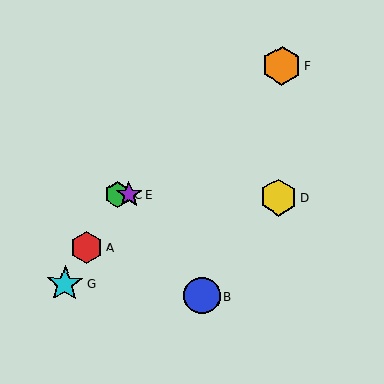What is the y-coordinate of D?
Object D is at y≈197.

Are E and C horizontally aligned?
Yes, both are at y≈195.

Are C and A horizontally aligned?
No, C is at y≈194 and A is at y≈247.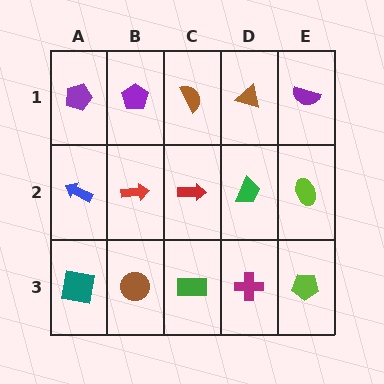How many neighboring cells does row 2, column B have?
4.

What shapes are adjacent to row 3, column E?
A lime ellipse (row 2, column E), a magenta cross (row 3, column D).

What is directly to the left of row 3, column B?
A teal square.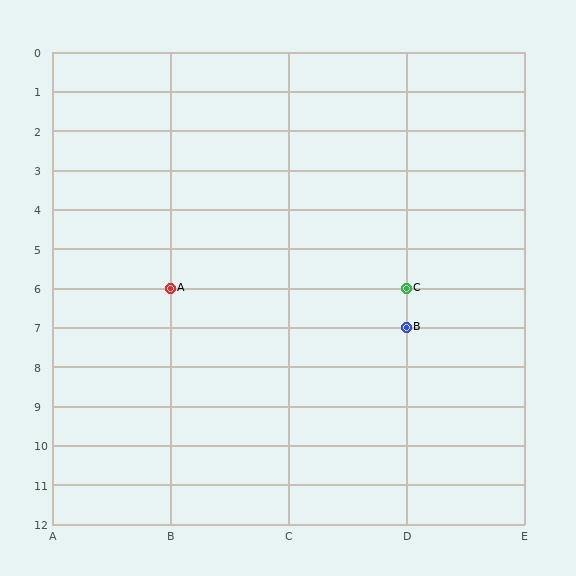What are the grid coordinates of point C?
Point C is at grid coordinates (D, 6).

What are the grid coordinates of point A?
Point A is at grid coordinates (B, 6).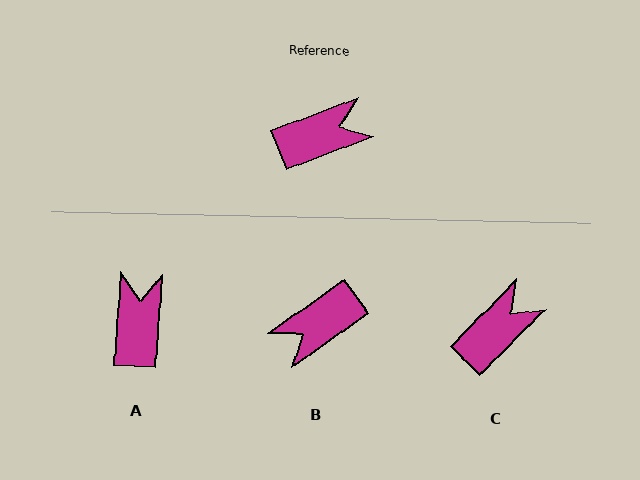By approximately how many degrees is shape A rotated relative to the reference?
Approximately 65 degrees counter-clockwise.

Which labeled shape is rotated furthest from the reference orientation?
B, about 166 degrees away.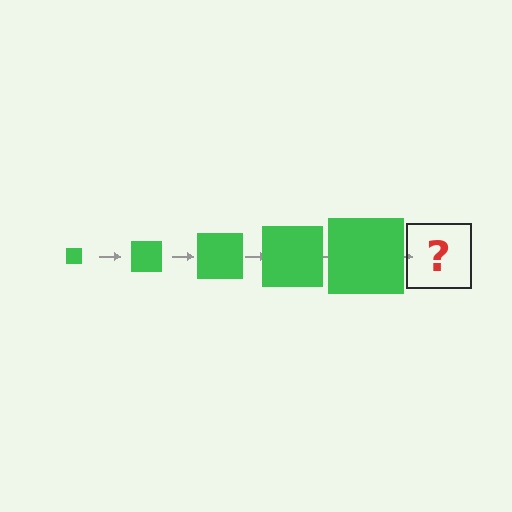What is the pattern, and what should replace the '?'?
The pattern is that the square gets progressively larger each step. The '?' should be a green square, larger than the previous one.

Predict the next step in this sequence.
The next step is a green square, larger than the previous one.